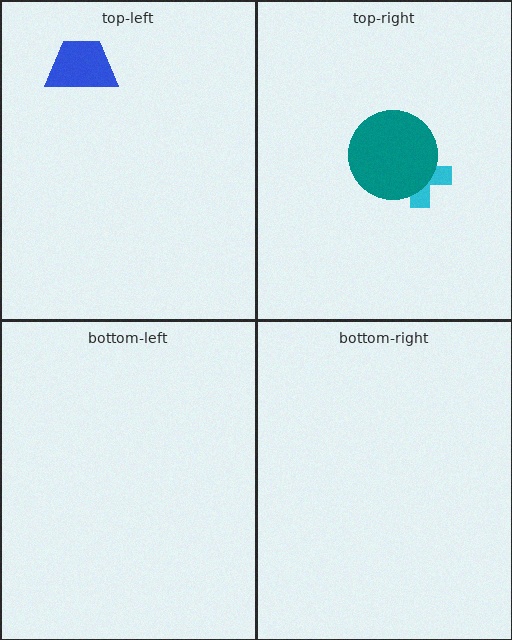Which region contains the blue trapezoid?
The top-left region.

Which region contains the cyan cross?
The top-right region.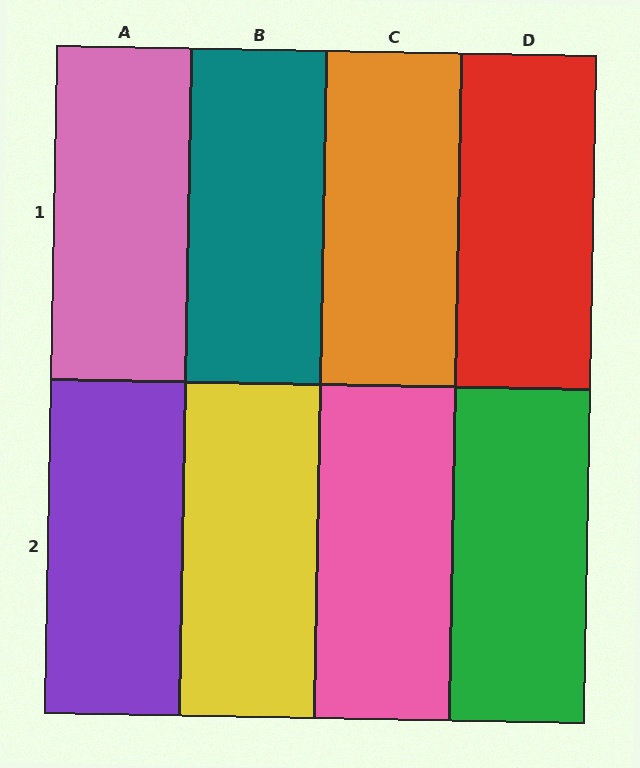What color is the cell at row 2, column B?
Yellow.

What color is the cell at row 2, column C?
Pink.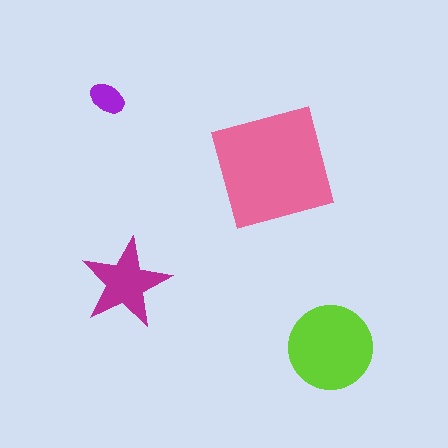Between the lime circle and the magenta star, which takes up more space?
The lime circle.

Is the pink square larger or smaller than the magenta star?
Larger.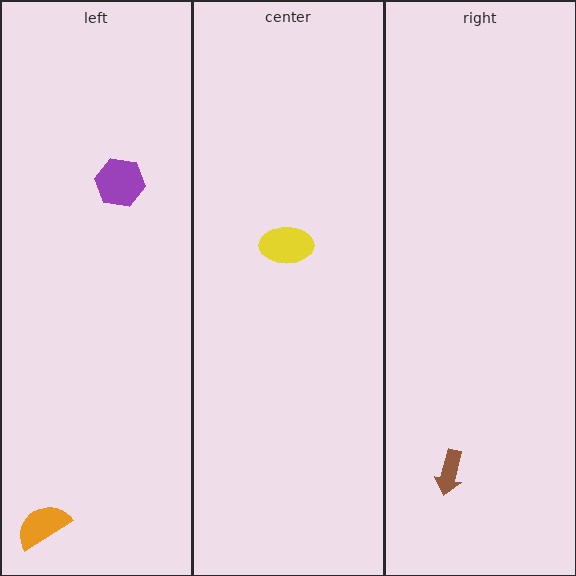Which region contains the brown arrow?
The right region.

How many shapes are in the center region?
1.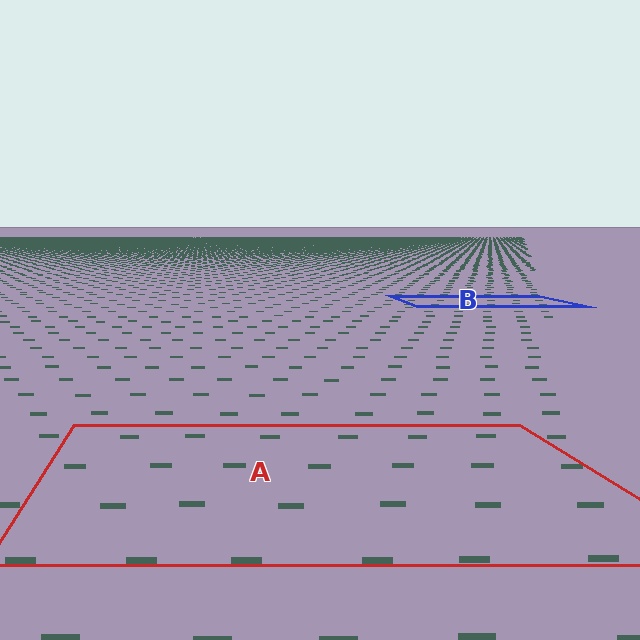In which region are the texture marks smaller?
The texture marks are smaller in region B, because it is farther away.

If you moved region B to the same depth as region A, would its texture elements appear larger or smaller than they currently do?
They would appear larger. At a closer depth, the same texture elements are projected at a bigger on-screen size.